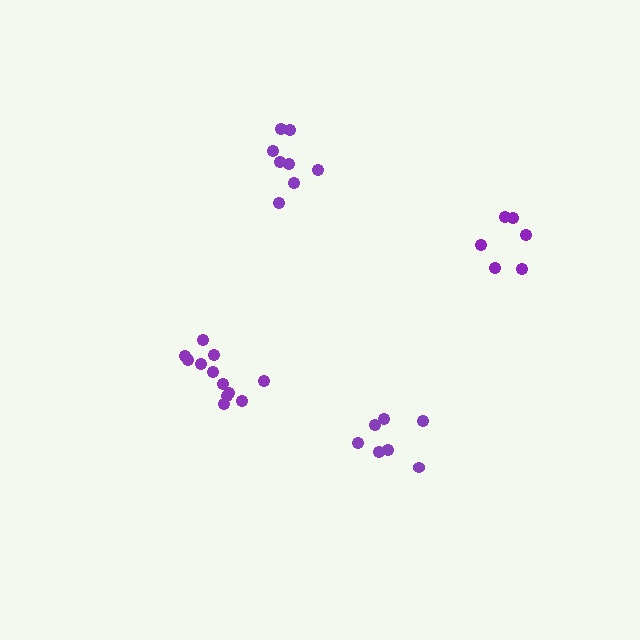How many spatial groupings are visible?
There are 4 spatial groupings.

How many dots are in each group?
Group 1: 12 dots, Group 2: 6 dots, Group 3: 8 dots, Group 4: 7 dots (33 total).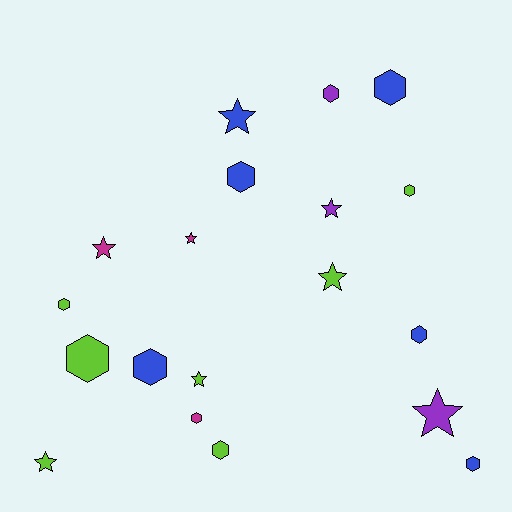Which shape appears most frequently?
Hexagon, with 11 objects.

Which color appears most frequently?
Lime, with 7 objects.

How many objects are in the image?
There are 19 objects.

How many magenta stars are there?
There are 2 magenta stars.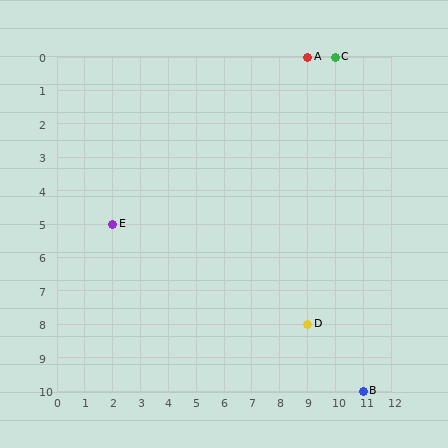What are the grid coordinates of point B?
Point B is at grid coordinates (11, 10).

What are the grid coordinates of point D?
Point D is at grid coordinates (9, 8).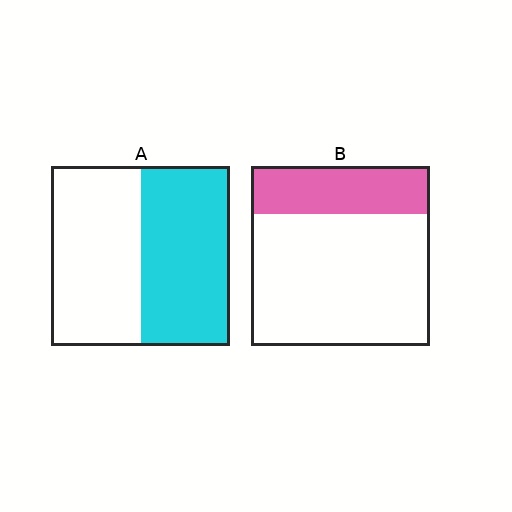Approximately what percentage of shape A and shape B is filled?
A is approximately 50% and B is approximately 25%.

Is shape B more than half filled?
No.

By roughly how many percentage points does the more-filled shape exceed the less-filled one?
By roughly 25 percentage points (A over B).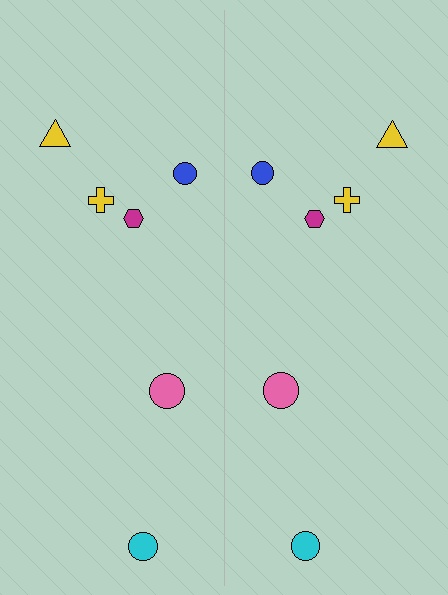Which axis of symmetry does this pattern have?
The pattern has a vertical axis of symmetry running through the center of the image.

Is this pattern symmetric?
Yes, this pattern has bilateral (reflection) symmetry.